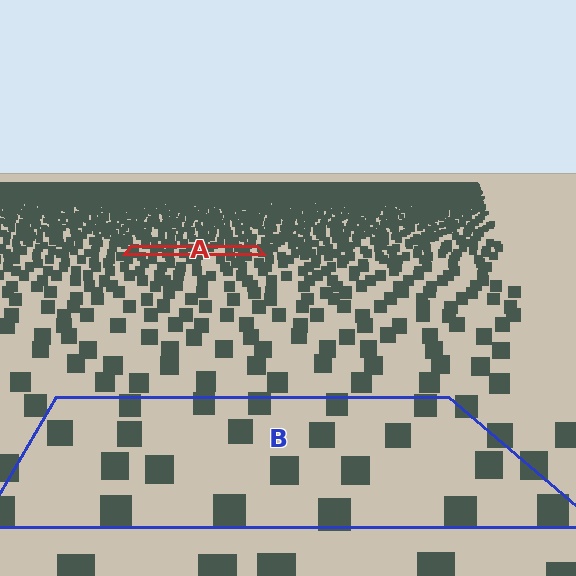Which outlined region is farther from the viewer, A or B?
Region A is farther from the viewer — the texture elements inside it appear smaller and more densely packed.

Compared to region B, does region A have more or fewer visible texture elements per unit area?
Region A has more texture elements per unit area — they are packed more densely because it is farther away.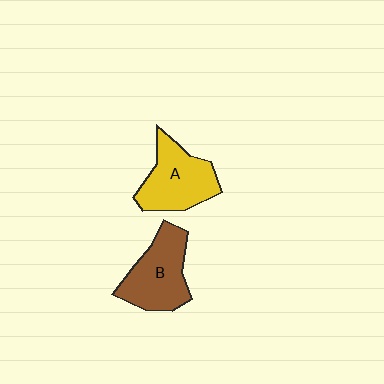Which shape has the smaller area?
Shape A (yellow).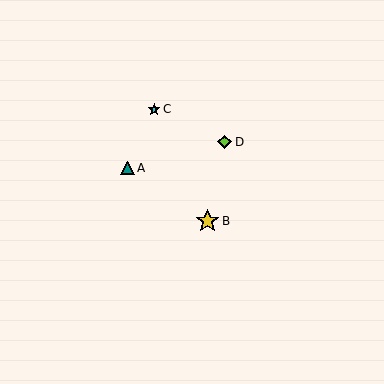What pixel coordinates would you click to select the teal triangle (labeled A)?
Click at (128, 168) to select the teal triangle A.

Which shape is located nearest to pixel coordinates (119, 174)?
The teal triangle (labeled A) at (128, 168) is nearest to that location.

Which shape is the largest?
The yellow star (labeled B) is the largest.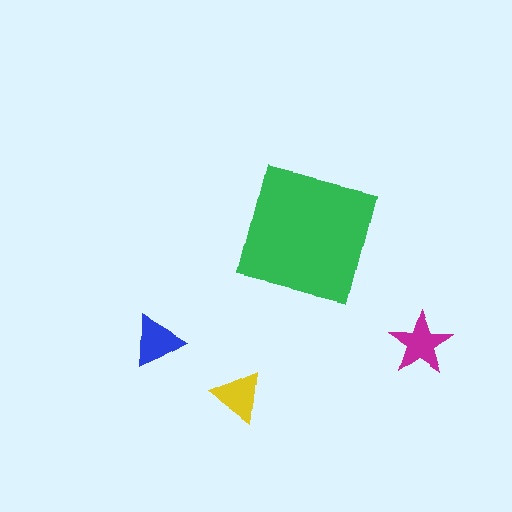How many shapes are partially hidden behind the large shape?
0 shapes are partially hidden.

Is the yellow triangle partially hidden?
No, the yellow triangle is fully visible.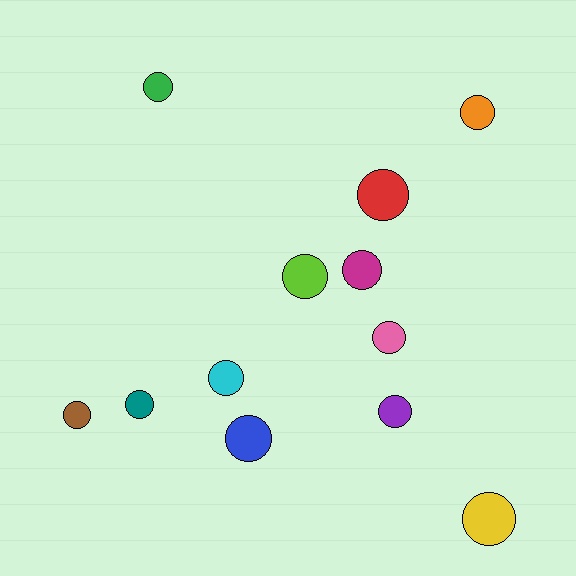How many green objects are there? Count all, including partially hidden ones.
There is 1 green object.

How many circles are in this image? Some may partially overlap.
There are 12 circles.